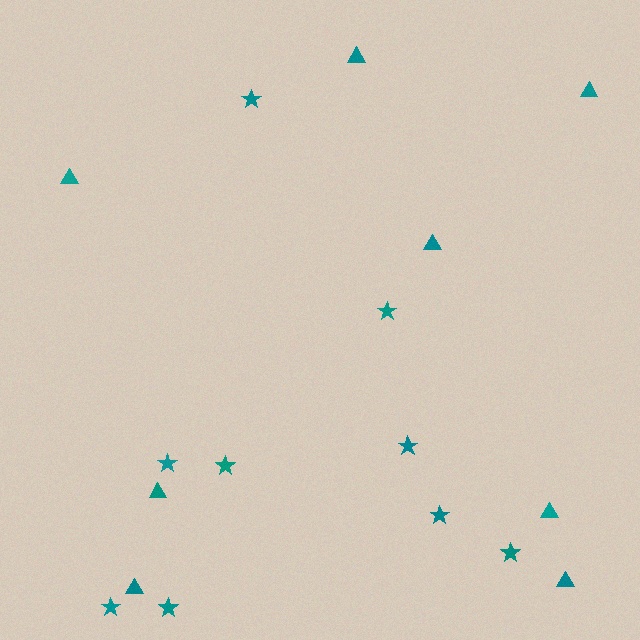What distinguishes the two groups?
There are 2 groups: one group of triangles (8) and one group of stars (9).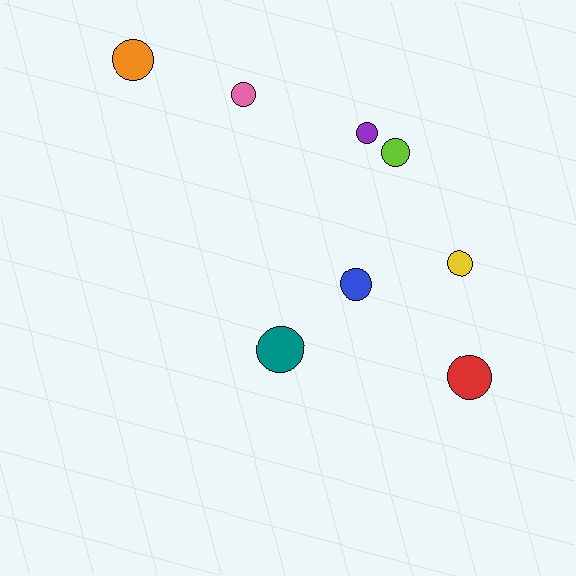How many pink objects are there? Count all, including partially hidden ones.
There is 1 pink object.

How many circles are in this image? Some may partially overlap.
There are 8 circles.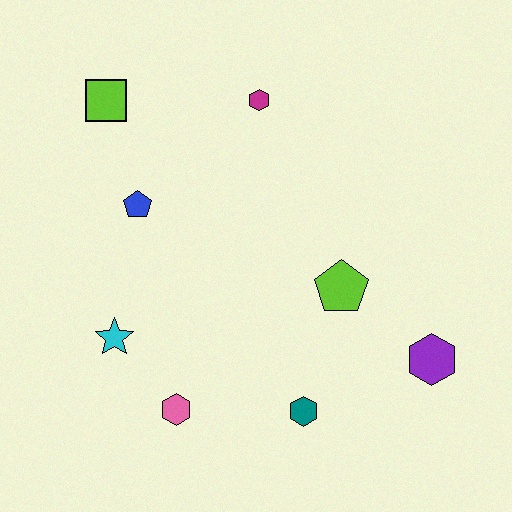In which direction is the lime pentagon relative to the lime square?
The lime pentagon is to the right of the lime square.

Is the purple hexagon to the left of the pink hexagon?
No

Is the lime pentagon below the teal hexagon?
No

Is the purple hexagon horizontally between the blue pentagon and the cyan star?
No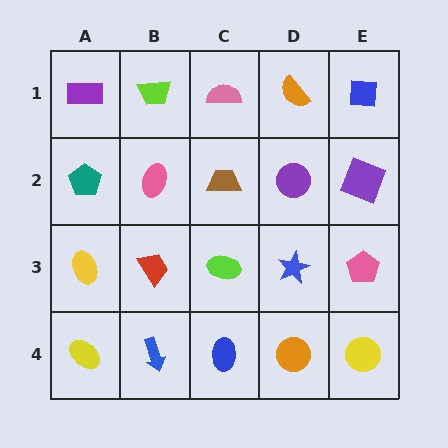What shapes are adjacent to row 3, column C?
A brown trapezoid (row 2, column C), a blue ellipse (row 4, column C), a red trapezoid (row 3, column B), a blue star (row 3, column D).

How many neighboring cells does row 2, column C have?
4.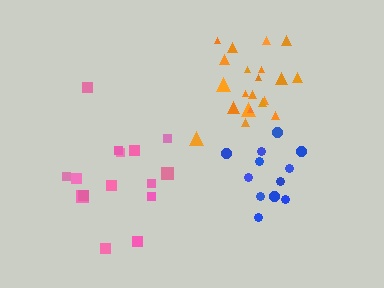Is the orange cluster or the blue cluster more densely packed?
Orange.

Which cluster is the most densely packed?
Orange.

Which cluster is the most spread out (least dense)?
Pink.